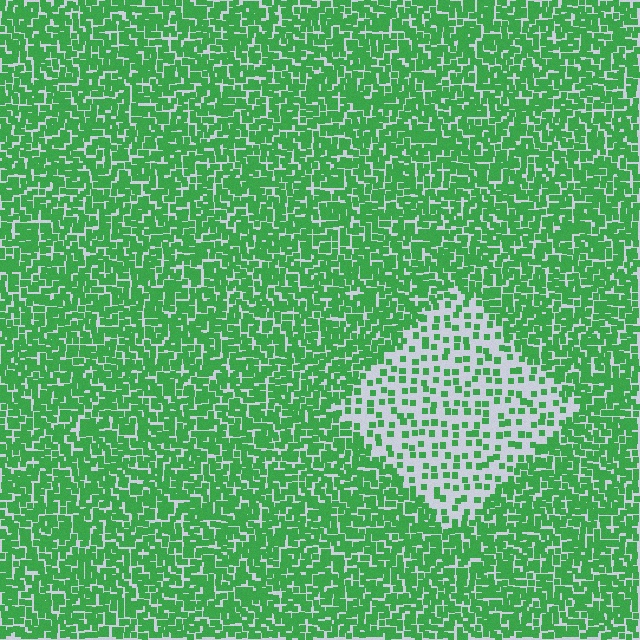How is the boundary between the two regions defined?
The boundary is defined by a change in element density (approximately 2.7x ratio). All elements are the same color, size, and shape.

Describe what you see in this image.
The image contains small green elements arranged at two different densities. A diamond-shaped region is visible where the elements are less densely packed than the surrounding area.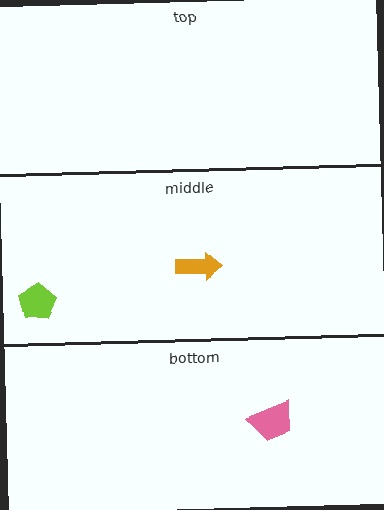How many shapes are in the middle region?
2.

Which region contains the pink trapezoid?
The bottom region.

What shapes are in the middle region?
The orange arrow, the lime pentagon.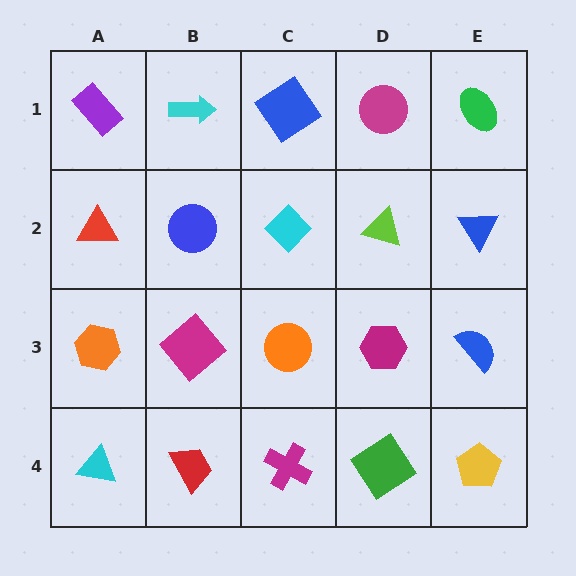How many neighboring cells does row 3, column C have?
4.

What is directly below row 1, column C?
A cyan diamond.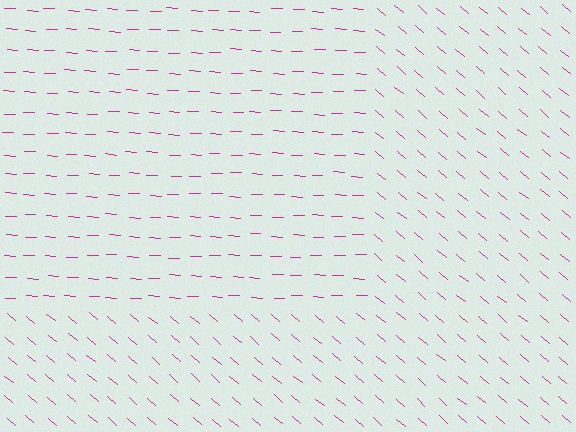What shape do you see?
I see a rectangle.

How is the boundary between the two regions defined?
The boundary is defined purely by a change in line orientation (approximately 37 degrees difference). All lines are the same color and thickness.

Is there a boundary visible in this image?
Yes, there is a texture boundary formed by a change in line orientation.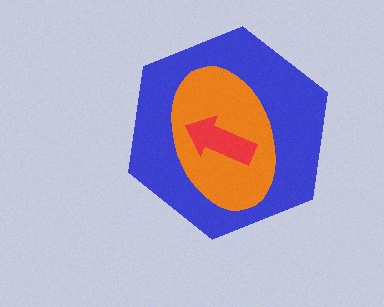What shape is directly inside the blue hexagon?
The orange ellipse.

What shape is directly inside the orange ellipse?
The red arrow.